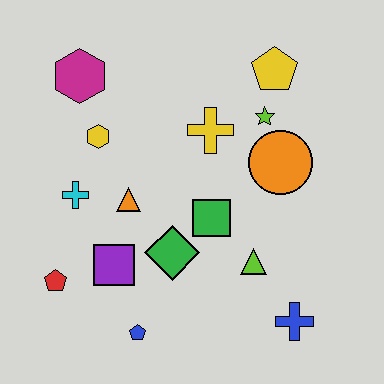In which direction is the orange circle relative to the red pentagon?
The orange circle is to the right of the red pentagon.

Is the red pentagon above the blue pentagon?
Yes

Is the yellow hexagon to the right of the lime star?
No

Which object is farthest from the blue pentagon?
The yellow pentagon is farthest from the blue pentagon.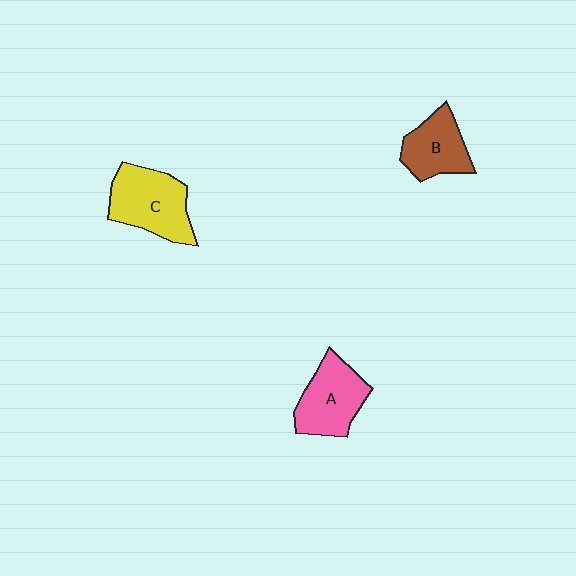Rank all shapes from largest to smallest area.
From largest to smallest: C (yellow), A (pink), B (brown).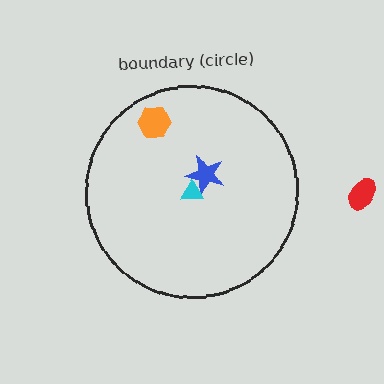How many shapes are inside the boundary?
3 inside, 1 outside.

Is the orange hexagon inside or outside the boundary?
Inside.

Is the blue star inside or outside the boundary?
Inside.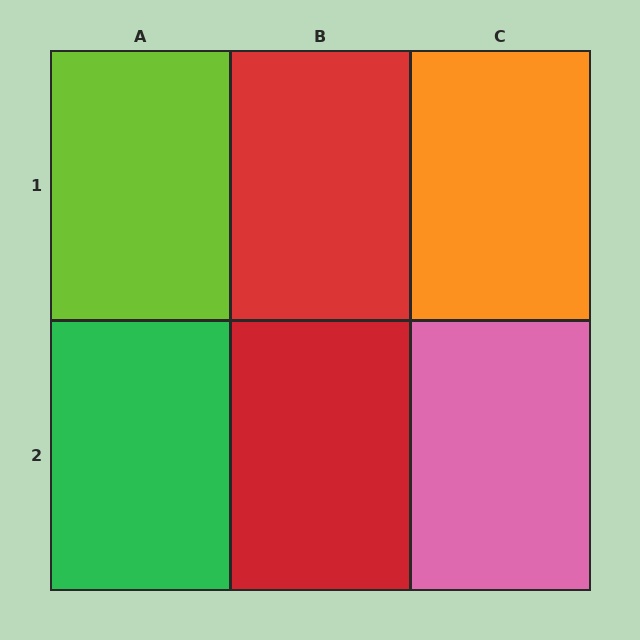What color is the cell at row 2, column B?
Red.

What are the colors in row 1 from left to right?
Lime, red, orange.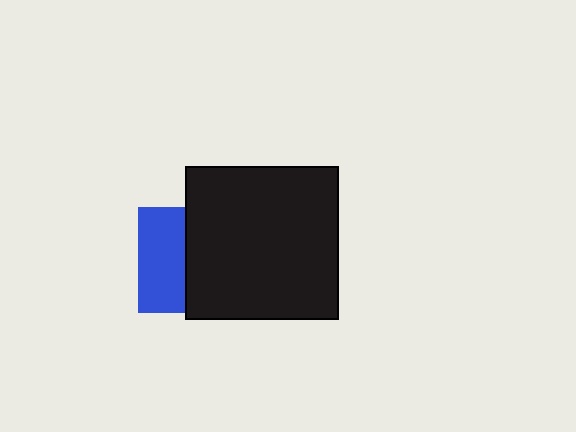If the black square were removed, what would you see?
You would see the complete blue square.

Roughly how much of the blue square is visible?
About half of it is visible (roughly 45%).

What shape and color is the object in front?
The object in front is a black square.